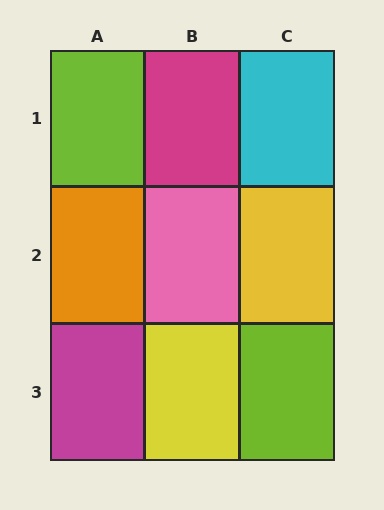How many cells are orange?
1 cell is orange.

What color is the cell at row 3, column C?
Lime.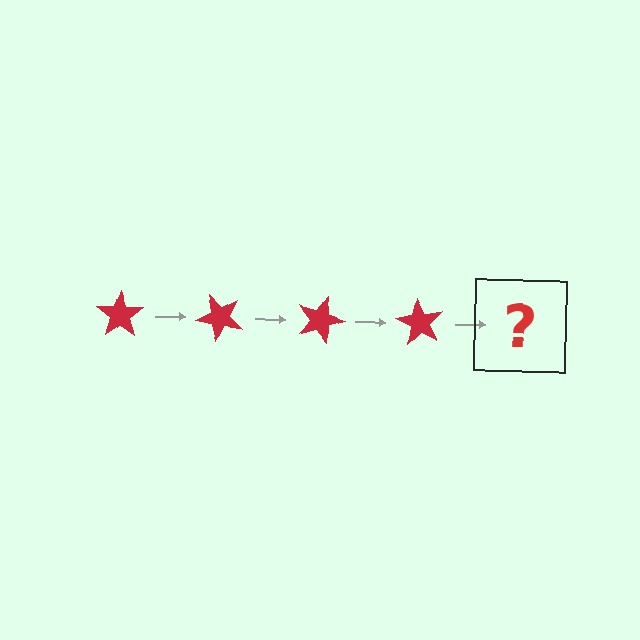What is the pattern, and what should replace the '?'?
The pattern is that the star rotates 45 degrees each step. The '?' should be a red star rotated 180 degrees.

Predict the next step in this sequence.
The next step is a red star rotated 180 degrees.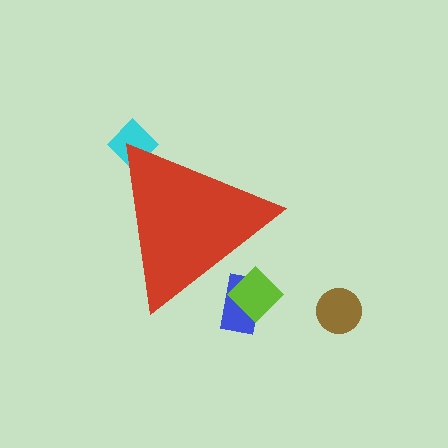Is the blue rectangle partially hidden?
Yes, the blue rectangle is partially hidden behind the red triangle.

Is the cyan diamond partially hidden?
Yes, the cyan diamond is partially hidden behind the red triangle.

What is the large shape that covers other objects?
A red triangle.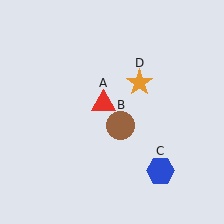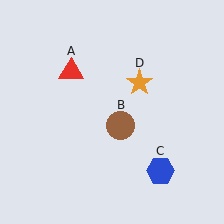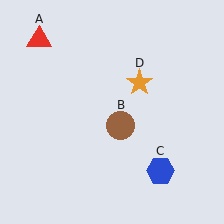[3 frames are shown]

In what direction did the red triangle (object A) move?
The red triangle (object A) moved up and to the left.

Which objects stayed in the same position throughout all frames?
Brown circle (object B) and blue hexagon (object C) and orange star (object D) remained stationary.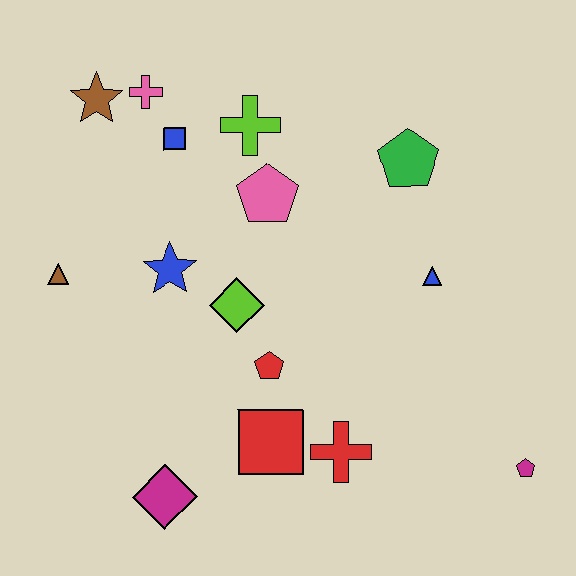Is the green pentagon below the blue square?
Yes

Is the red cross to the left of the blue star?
No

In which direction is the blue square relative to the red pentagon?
The blue square is above the red pentagon.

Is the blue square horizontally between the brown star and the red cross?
Yes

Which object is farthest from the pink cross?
The magenta pentagon is farthest from the pink cross.